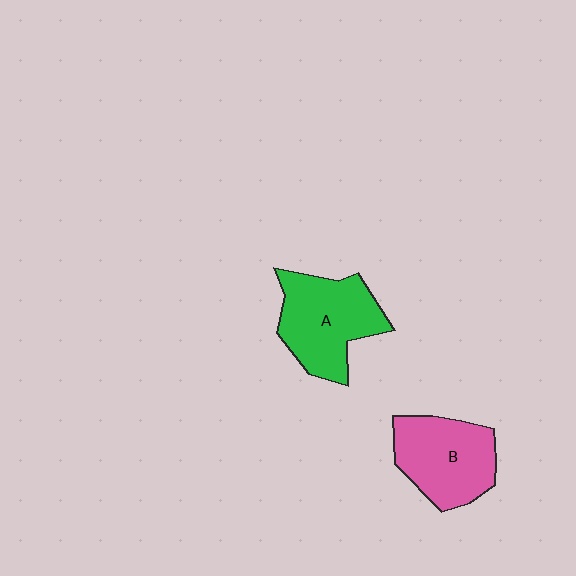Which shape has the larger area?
Shape A (green).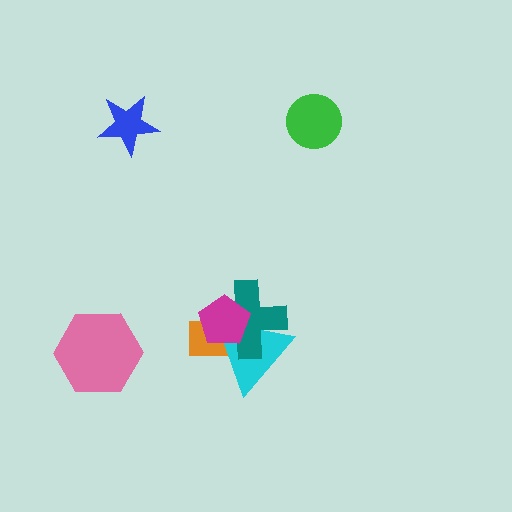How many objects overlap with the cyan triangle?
3 objects overlap with the cyan triangle.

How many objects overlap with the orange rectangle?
3 objects overlap with the orange rectangle.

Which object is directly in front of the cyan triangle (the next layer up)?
The teal cross is directly in front of the cyan triangle.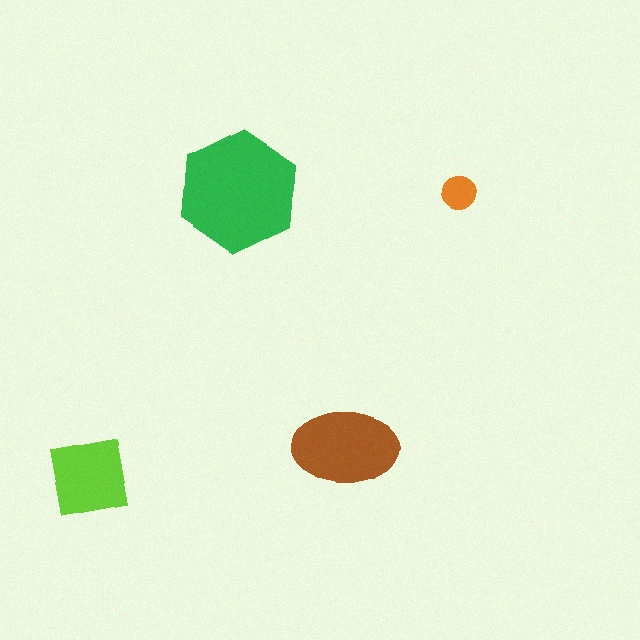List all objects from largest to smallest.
The green hexagon, the brown ellipse, the lime square, the orange circle.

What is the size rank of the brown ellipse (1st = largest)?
2nd.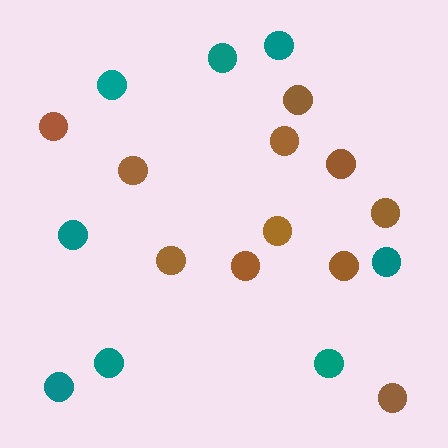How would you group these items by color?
There are 2 groups: one group of teal circles (8) and one group of brown circles (11).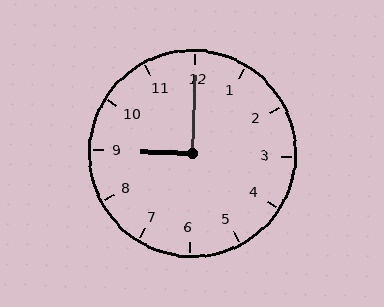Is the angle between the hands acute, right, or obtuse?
It is right.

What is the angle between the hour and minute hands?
Approximately 90 degrees.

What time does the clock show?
9:00.